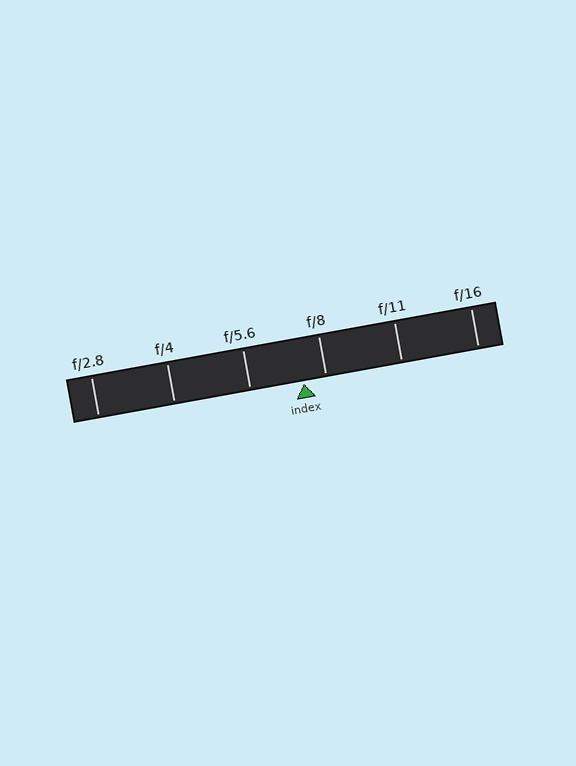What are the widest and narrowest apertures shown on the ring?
The widest aperture shown is f/2.8 and the narrowest is f/16.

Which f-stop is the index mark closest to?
The index mark is closest to f/8.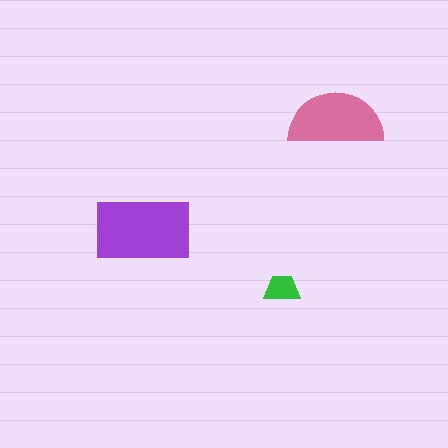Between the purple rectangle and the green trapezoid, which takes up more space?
The purple rectangle.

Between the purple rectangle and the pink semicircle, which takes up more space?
The purple rectangle.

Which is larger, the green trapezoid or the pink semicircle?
The pink semicircle.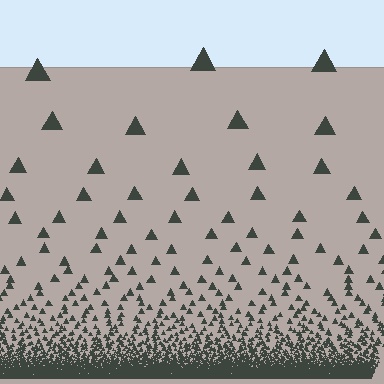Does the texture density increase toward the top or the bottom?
Density increases toward the bottom.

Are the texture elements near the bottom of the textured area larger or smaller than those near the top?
Smaller. The gradient is inverted — elements near the bottom are smaller and denser.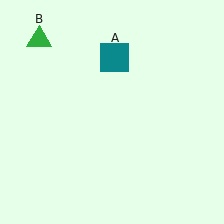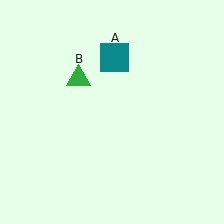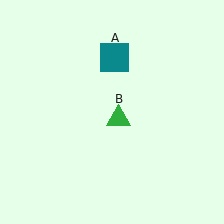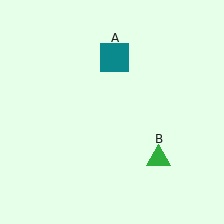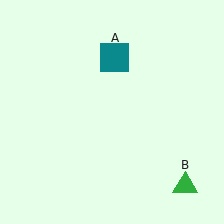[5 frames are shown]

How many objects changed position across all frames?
1 object changed position: green triangle (object B).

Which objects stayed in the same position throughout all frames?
Teal square (object A) remained stationary.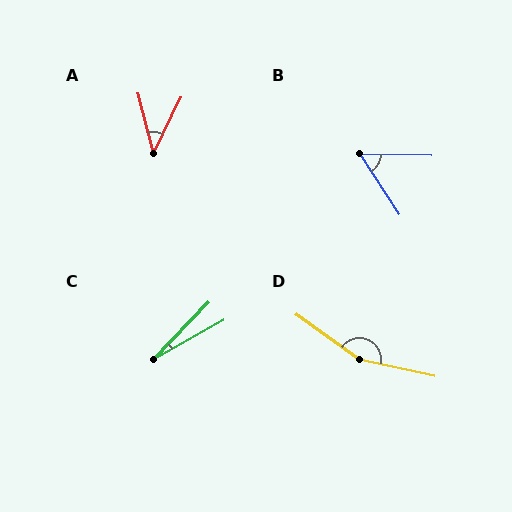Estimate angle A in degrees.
Approximately 40 degrees.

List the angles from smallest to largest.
C (17°), A (40°), B (55°), D (157°).